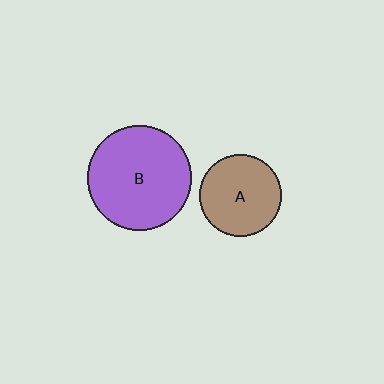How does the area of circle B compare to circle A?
Approximately 1.6 times.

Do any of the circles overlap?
No, none of the circles overlap.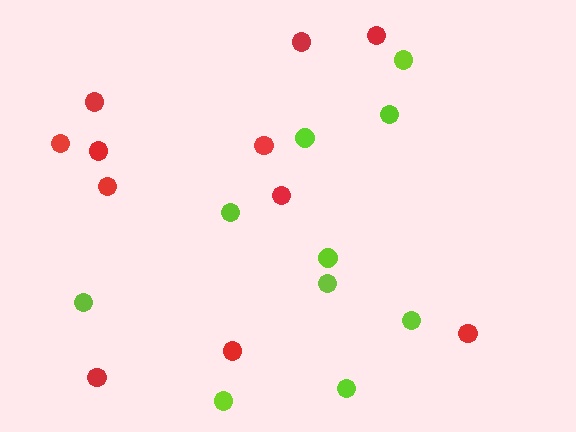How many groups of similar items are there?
There are 2 groups: one group of red circles (11) and one group of lime circles (10).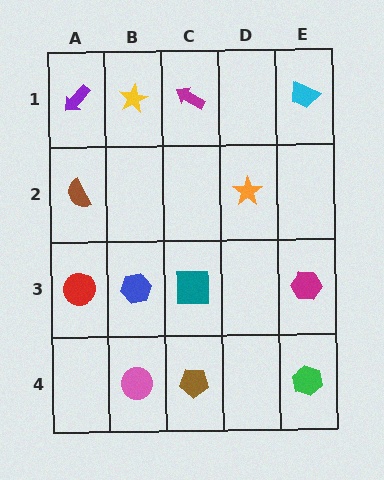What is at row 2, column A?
A brown semicircle.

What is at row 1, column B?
A yellow star.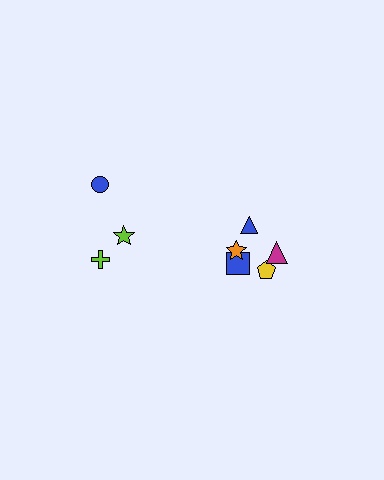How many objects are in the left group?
There are 3 objects.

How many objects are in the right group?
There are 5 objects.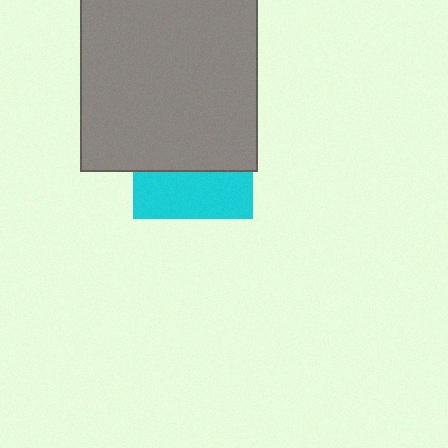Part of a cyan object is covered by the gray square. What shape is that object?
It is a square.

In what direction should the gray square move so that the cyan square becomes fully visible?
The gray square should move up. That is the shortest direction to clear the overlap and leave the cyan square fully visible.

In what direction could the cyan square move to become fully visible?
The cyan square could move down. That would shift it out from behind the gray square entirely.